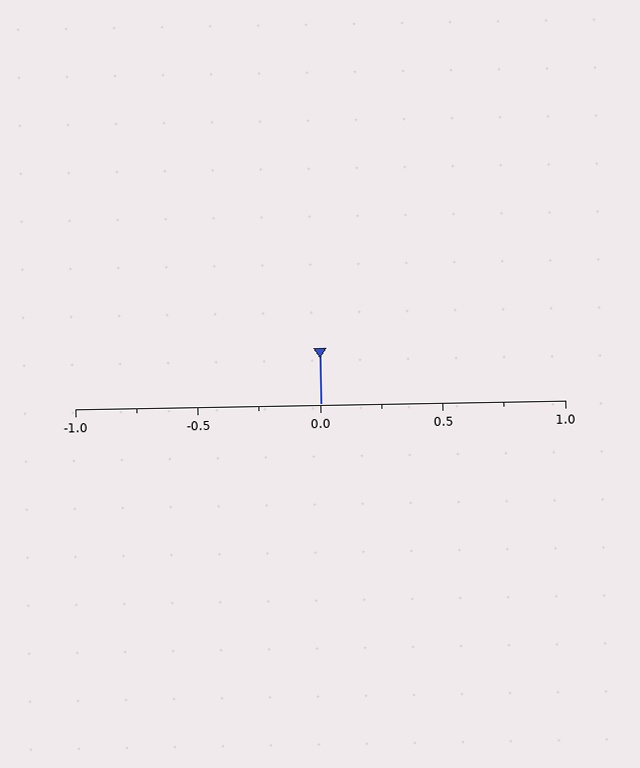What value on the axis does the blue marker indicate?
The marker indicates approximately 0.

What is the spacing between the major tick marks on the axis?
The major ticks are spaced 0.5 apart.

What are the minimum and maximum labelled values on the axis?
The axis runs from -1.0 to 1.0.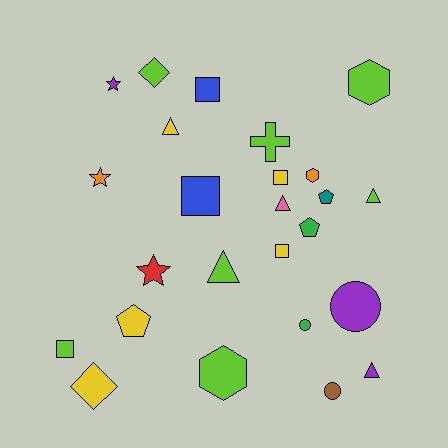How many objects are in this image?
There are 25 objects.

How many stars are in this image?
There are 3 stars.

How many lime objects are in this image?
There are 7 lime objects.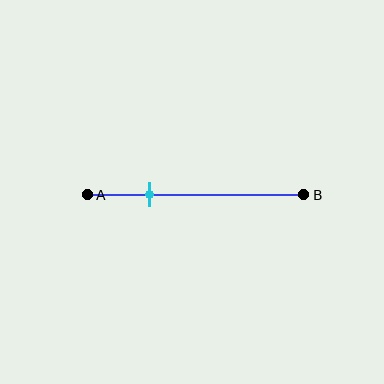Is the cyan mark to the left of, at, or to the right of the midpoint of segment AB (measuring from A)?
The cyan mark is to the left of the midpoint of segment AB.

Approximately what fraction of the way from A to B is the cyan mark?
The cyan mark is approximately 30% of the way from A to B.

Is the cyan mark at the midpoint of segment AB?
No, the mark is at about 30% from A, not at the 50% midpoint.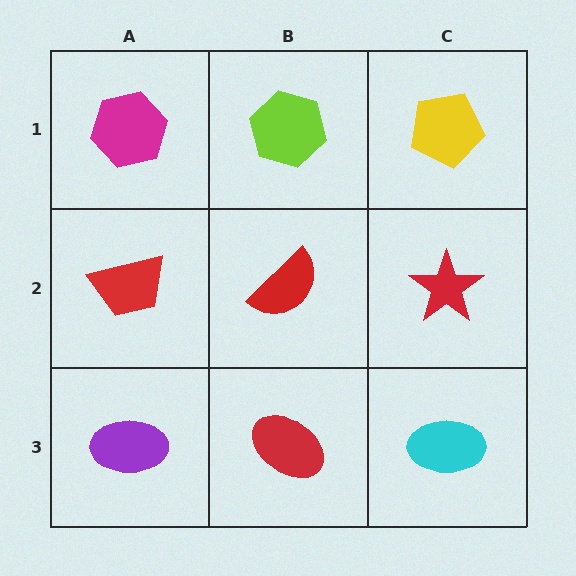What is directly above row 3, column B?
A red semicircle.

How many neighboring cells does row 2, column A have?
3.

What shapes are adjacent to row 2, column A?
A magenta hexagon (row 1, column A), a purple ellipse (row 3, column A), a red semicircle (row 2, column B).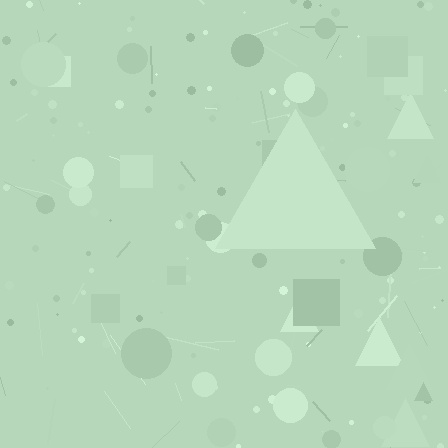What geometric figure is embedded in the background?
A triangle is embedded in the background.